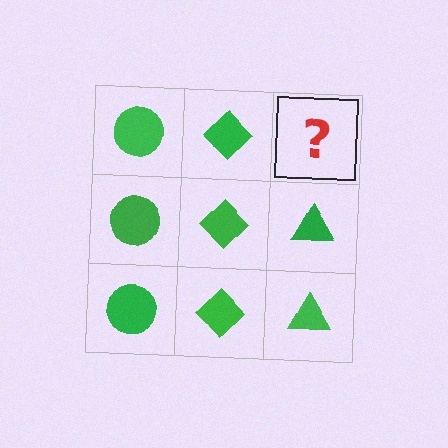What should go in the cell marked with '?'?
The missing cell should contain a green triangle.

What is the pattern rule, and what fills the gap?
The rule is that each column has a consistent shape. The gap should be filled with a green triangle.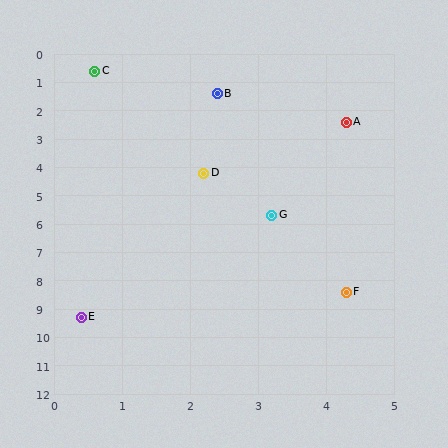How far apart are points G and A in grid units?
Points G and A are about 3.5 grid units apart.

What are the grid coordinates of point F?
Point F is at approximately (4.3, 8.4).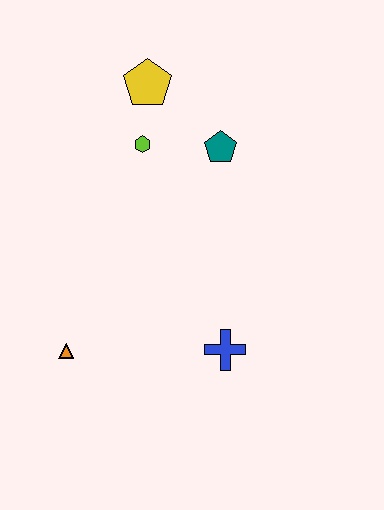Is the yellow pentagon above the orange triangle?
Yes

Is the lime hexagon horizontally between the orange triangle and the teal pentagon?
Yes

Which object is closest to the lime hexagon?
The yellow pentagon is closest to the lime hexagon.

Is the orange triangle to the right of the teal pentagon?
No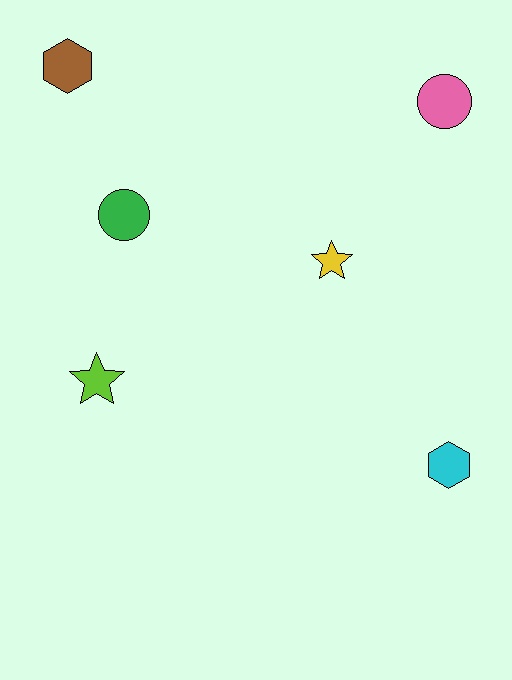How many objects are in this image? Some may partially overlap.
There are 6 objects.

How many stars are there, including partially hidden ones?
There are 2 stars.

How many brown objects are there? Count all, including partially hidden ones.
There is 1 brown object.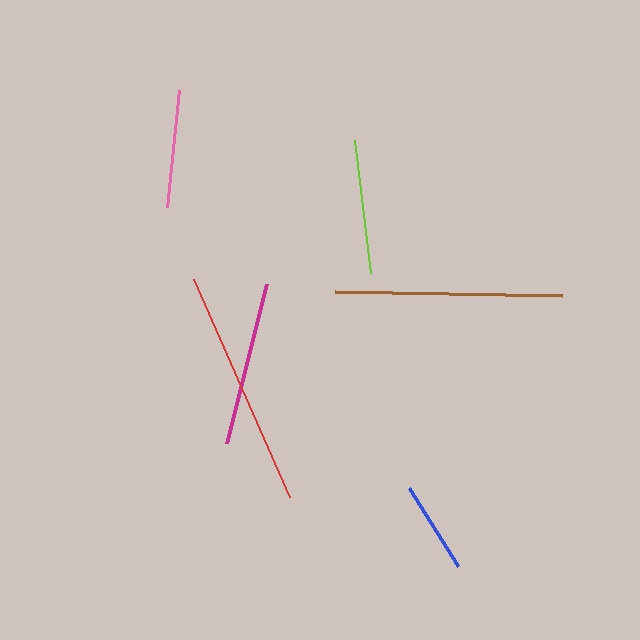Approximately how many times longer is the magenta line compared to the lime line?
The magenta line is approximately 1.2 times the length of the lime line.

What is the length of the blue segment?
The blue segment is approximately 92 pixels long.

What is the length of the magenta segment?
The magenta segment is approximately 164 pixels long.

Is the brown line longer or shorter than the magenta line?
The brown line is longer than the magenta line.